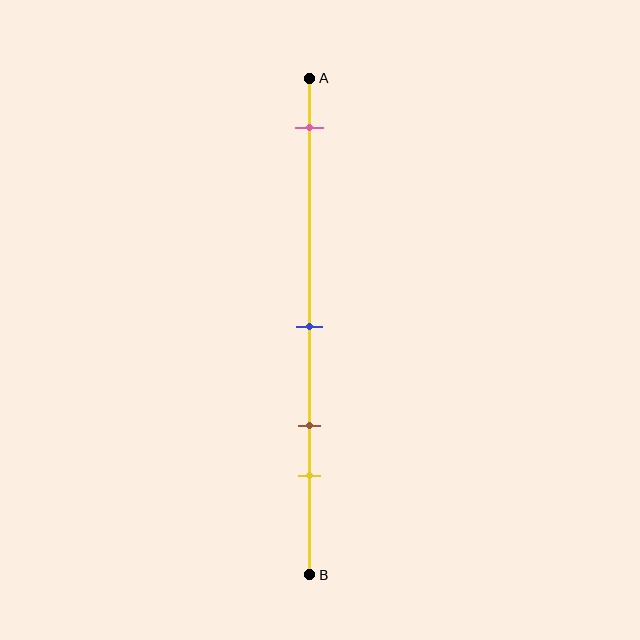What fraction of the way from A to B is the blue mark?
The blue mark is approximately 50% (0.5) of the way from A to B.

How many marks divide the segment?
There are 4 marks dividing the segment.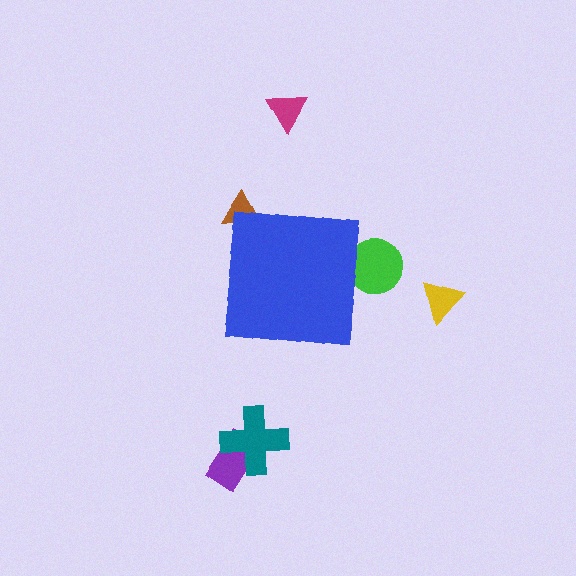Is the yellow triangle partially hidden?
No, the yellow triangle is fully visible.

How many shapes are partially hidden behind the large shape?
2 shapes are partially hidden.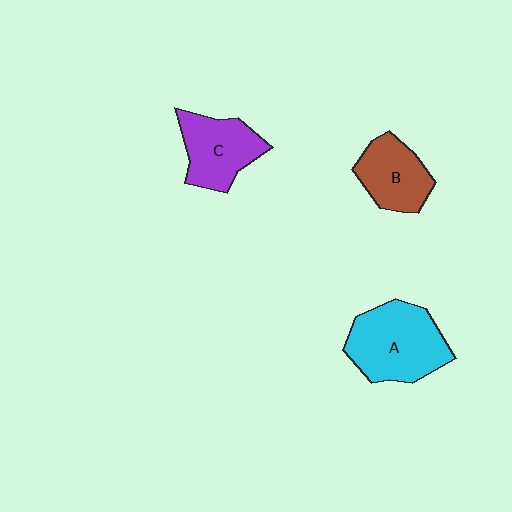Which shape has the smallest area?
Shape B (brown).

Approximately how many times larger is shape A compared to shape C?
Approximately 1.4 times.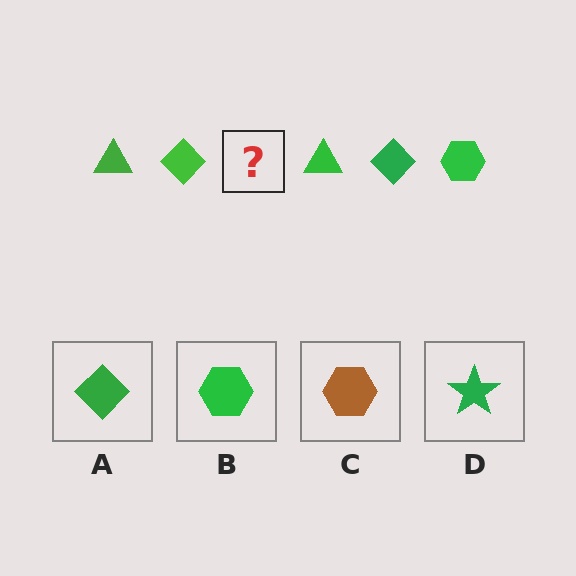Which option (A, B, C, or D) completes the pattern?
B.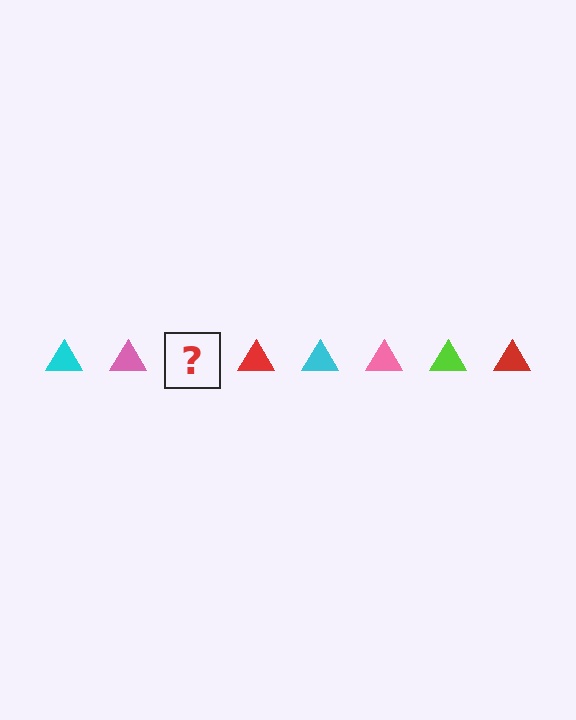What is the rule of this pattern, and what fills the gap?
The rule is that the pattern cycles through cyan, pink, lime, red triangles. The gap should be filled with a lime triangle.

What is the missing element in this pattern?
The missing element is a lime triangle.